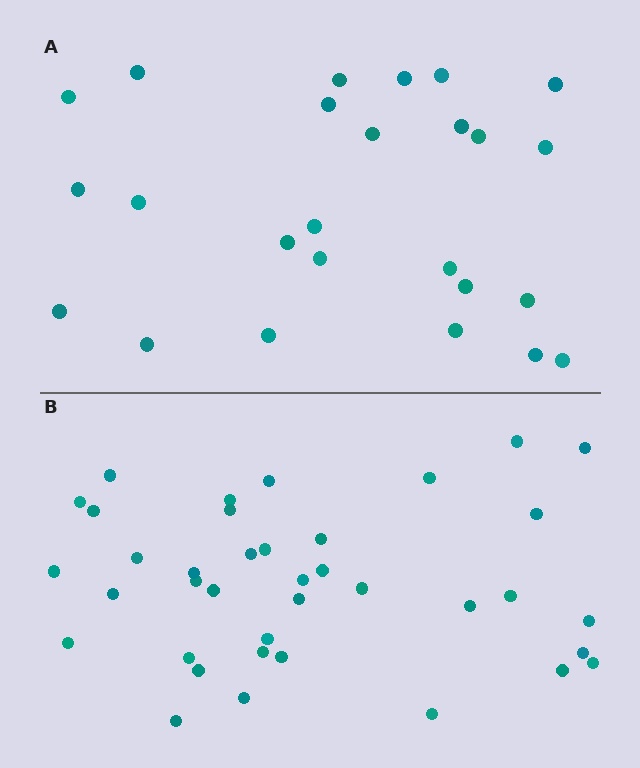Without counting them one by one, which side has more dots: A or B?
Region B (the bottom region) has more dots.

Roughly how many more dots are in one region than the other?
Region B has approximately 15 more dots than region A.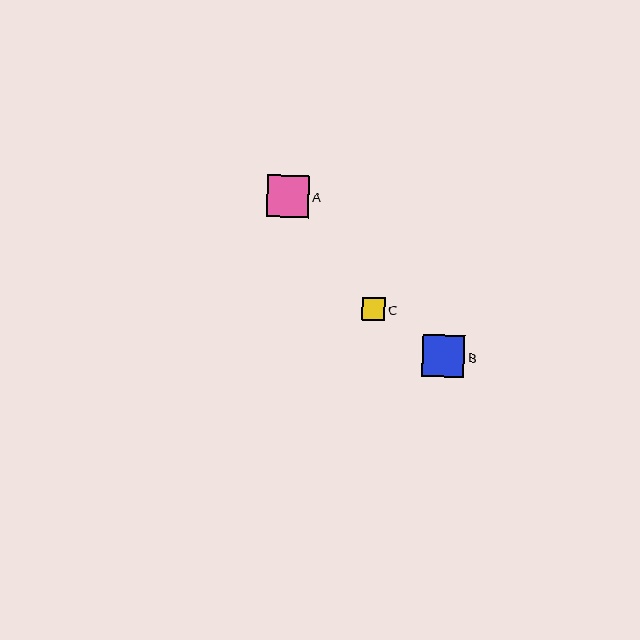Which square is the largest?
Square B is the largest with a size of approximately 43 pixels.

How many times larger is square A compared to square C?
Square A is approximately 1.8 times the size of square C.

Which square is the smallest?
Square C is the smallest with a size of approximately 23 pixels.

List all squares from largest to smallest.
From largest to smallest: B, A, C.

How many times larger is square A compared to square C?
Square A is approximately 1.8 times the size of square C.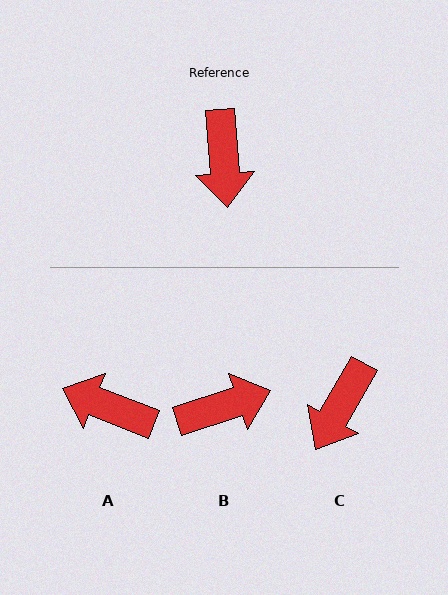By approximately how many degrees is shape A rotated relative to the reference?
Approximately 116 degrees clockwise.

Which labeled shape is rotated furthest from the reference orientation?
A, about 116 degrees away.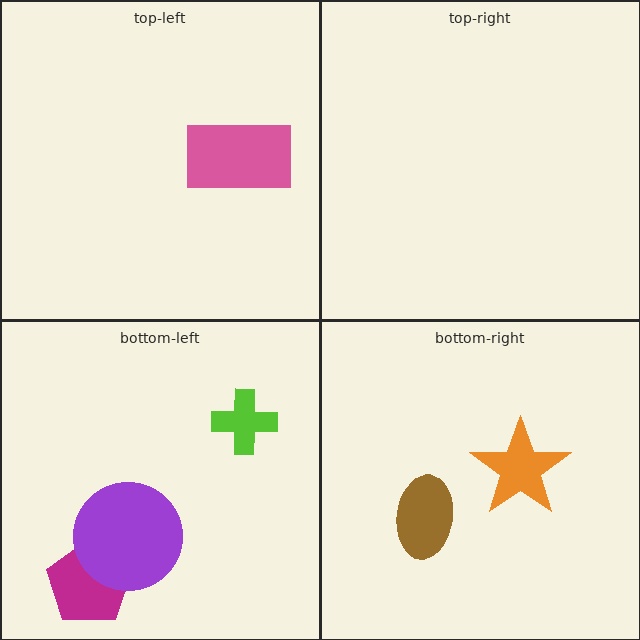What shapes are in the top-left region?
The pink rectangle.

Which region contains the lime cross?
The bottom-left region.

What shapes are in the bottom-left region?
The magenta pentagon, the purple circle, the lime cross.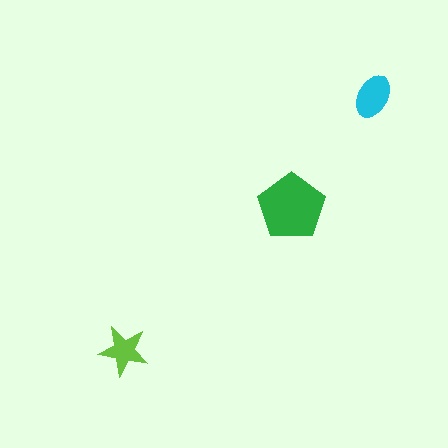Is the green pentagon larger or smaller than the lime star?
Larger.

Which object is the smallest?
The lime star.